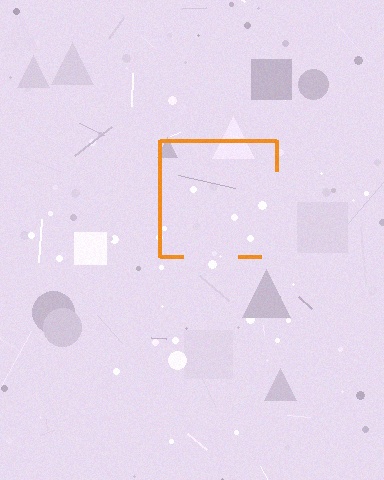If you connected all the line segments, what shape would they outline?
They would outline a square.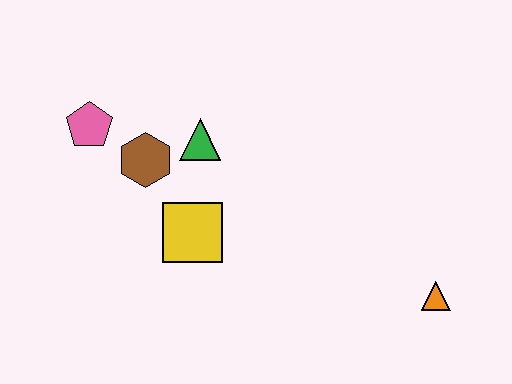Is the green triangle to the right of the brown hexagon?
Yes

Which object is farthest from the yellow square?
The orange triangle is farthest from the yellow square.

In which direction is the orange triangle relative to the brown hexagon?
The orange triangle is to the right of the brown hexagon.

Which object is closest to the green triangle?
The brown hexagon is closest to the green triangle.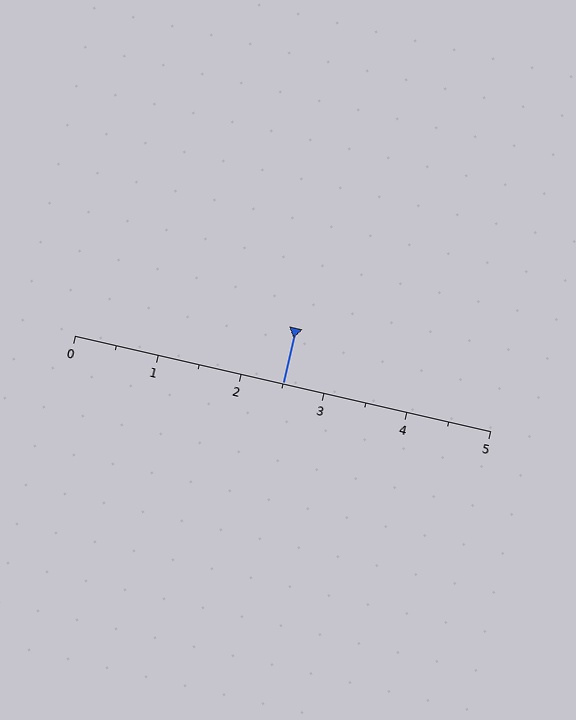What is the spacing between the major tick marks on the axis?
The major ticks are spaced 1 apart.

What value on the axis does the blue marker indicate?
The marker indicates approximately 2.5.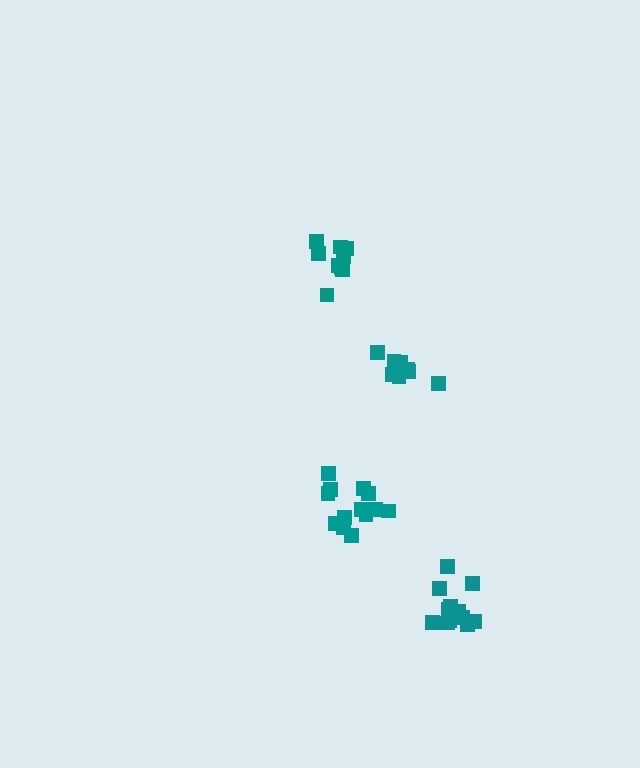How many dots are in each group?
Group 1: 10 dots, Group 2: 13 dots, Group 3: 8 dots, Group 4: 13 dots (44 total).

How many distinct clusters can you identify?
There are 4 distinct clusters.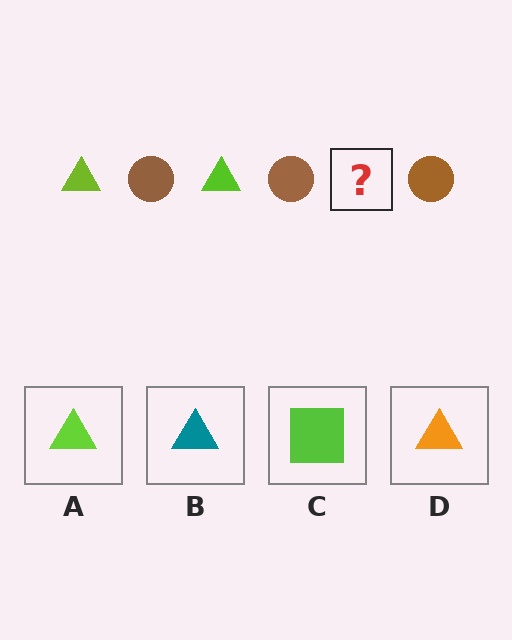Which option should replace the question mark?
Option A.